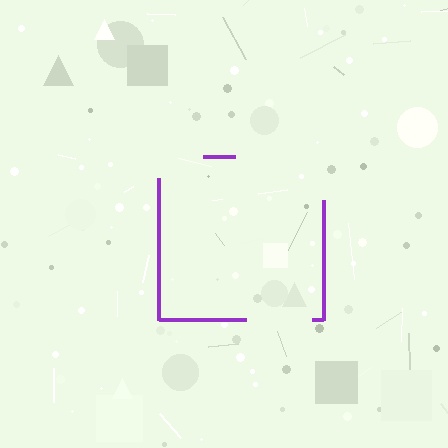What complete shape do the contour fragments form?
The contour fragments form a square.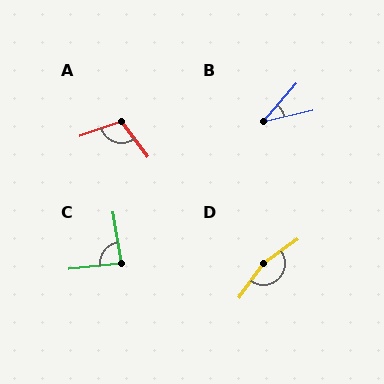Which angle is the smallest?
B, at approximately 35 degrees.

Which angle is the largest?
D, at approximately 160 degrees.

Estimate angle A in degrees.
Approximately 108 degrees.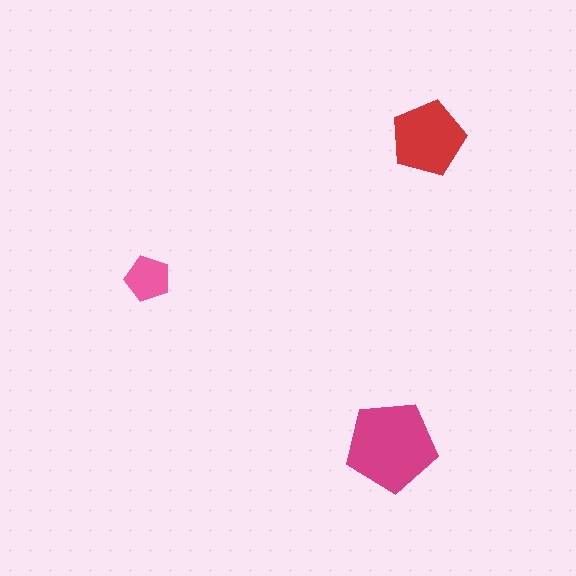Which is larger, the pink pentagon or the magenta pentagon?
The magenta one.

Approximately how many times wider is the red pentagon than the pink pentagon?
About 1.5 times wider.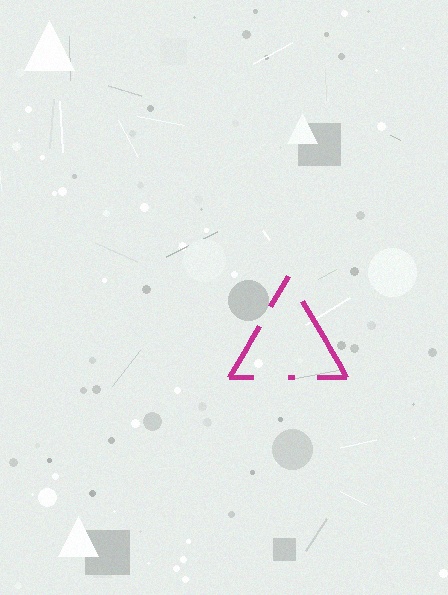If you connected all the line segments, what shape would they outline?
They would outline a triangle.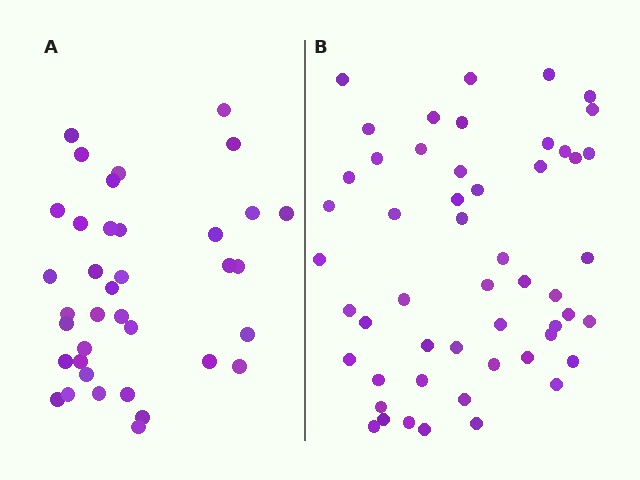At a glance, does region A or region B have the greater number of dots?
Region B (the right region) has more dots.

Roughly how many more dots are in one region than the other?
Region B has approximately 15 more dots than region A.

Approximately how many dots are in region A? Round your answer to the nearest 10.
About 40 dots. (The exact count is 37, which rounds to 40.)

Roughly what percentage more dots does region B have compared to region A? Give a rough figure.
About 40% more.